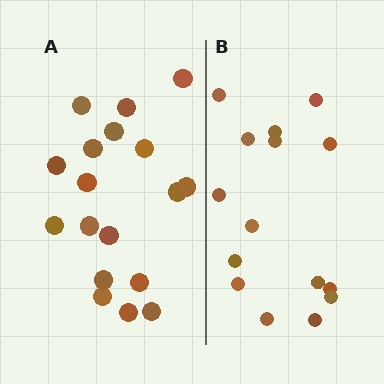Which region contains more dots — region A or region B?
Region A (the left region) has more dots.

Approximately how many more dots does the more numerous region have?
Region A has just a few more — roughly 2 or 3 more dots than region B.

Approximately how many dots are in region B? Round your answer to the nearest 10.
About 20 dots. (The exact count is 15, which rounds to 20.)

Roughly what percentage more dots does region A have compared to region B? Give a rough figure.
About 20% more.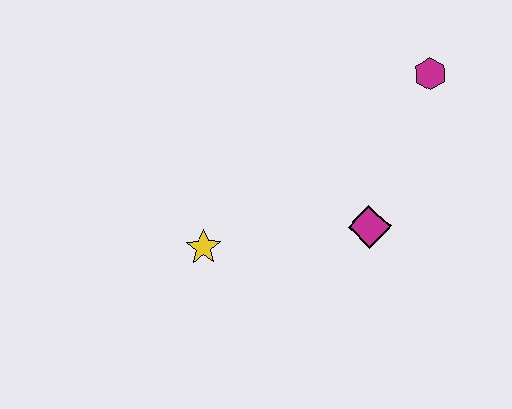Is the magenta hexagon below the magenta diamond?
No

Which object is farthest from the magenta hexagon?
The yellow star is farthest from the magenta hexagon.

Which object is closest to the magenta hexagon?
The magenta diamond is closest to the magenta hexagon.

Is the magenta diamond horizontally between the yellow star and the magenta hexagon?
Yes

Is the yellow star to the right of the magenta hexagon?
No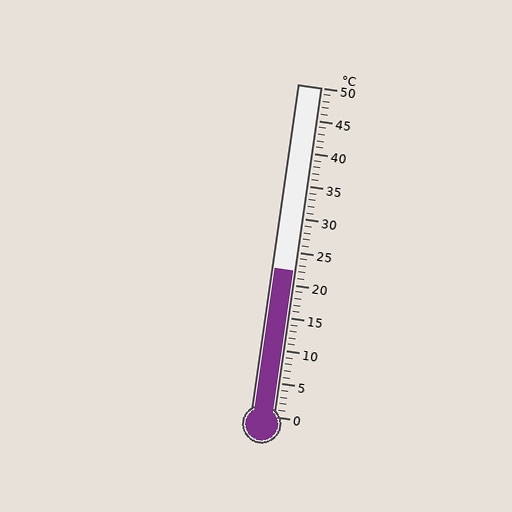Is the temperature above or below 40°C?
The temperature is below 40°C.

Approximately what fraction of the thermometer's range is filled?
The thermometer is filled to approximately 45% of its range.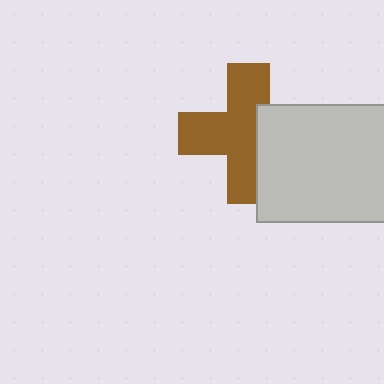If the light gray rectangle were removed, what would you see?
You would see the complete brown cross.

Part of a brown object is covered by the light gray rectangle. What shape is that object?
It is a cross.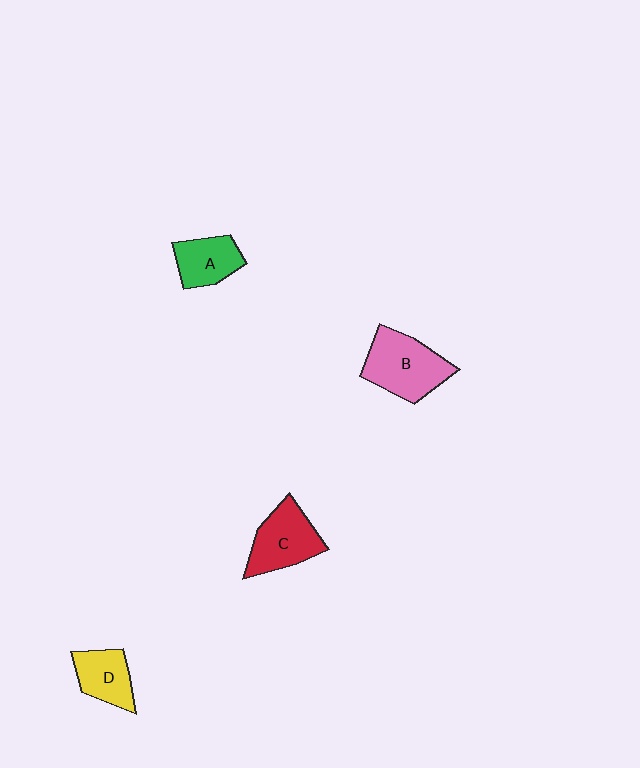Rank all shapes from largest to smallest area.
From largest to smallest: B (pink), C (red), A (green), D (yellow).